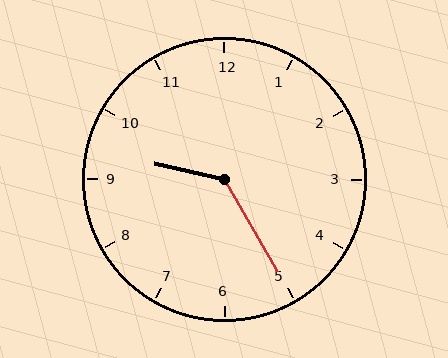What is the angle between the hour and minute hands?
Approximately 132 degrees.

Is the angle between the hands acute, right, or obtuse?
It is obtuse.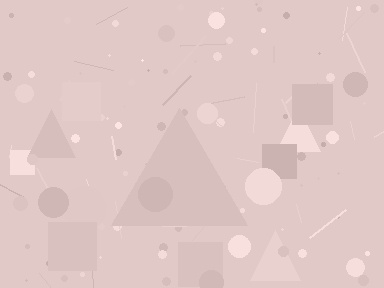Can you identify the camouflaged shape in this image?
The camouflaged shape is a triangle.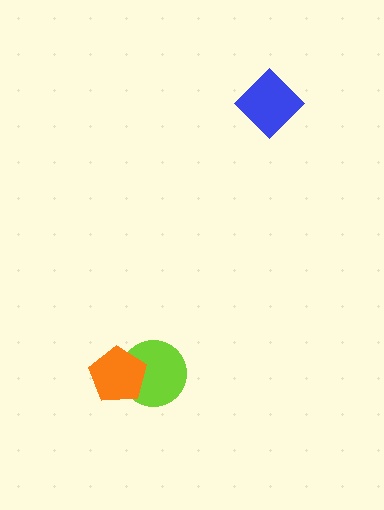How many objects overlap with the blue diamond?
0 objects overlap with the blue diamond.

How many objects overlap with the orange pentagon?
1 object overlaps with the orange pentagon.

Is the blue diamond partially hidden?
No, no other shape covers it.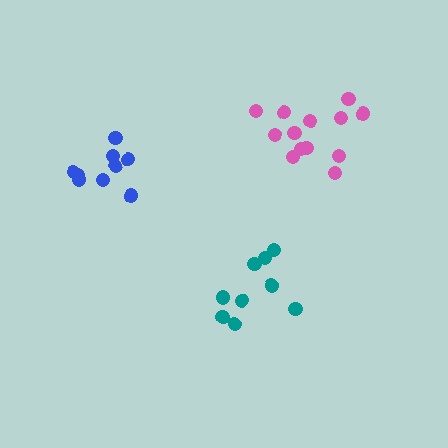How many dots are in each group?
Group 1: 9 dots, Group 2: 9 dots, Group 3: 13 dots (31 total).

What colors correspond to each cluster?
The clusters are colored: teal, blue, pink.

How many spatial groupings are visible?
There are 3 spatial groupings.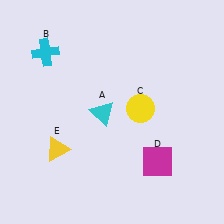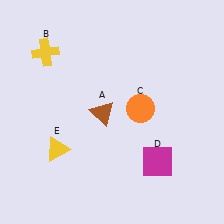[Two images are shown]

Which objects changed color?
A changed from cyan to brown. B changed from cyan to yellow. C changed from yellow to orange.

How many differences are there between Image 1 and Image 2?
There are 3 differences between the two images.